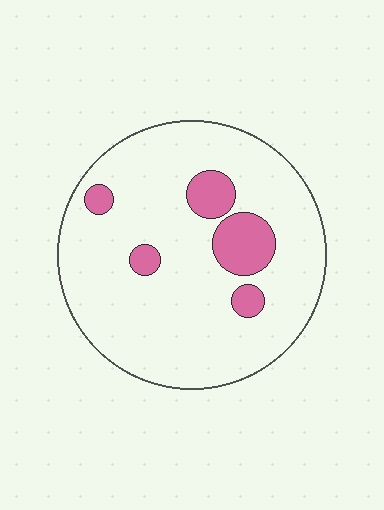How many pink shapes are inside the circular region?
5.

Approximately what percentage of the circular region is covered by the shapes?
Approximately 15%.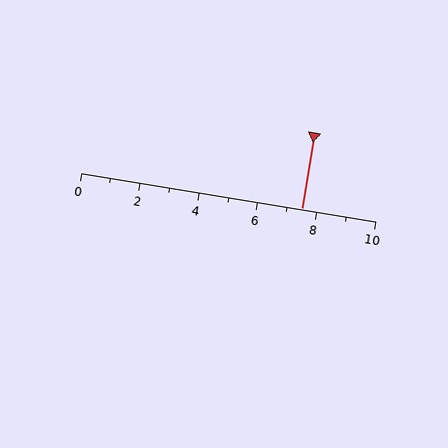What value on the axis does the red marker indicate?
The marker indicates approximately 7.5.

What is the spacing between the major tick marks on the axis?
The major ticks are spaced 2 apart.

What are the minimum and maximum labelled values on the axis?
The axis runs from 0 to 10.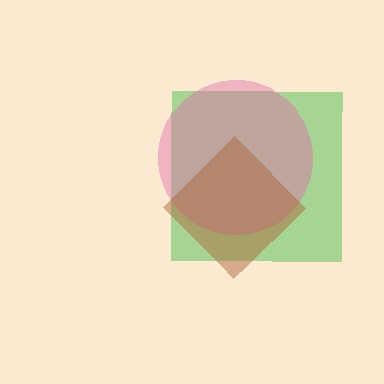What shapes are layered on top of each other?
The layered shapes are: a green square, a pink circle, a brown diamond.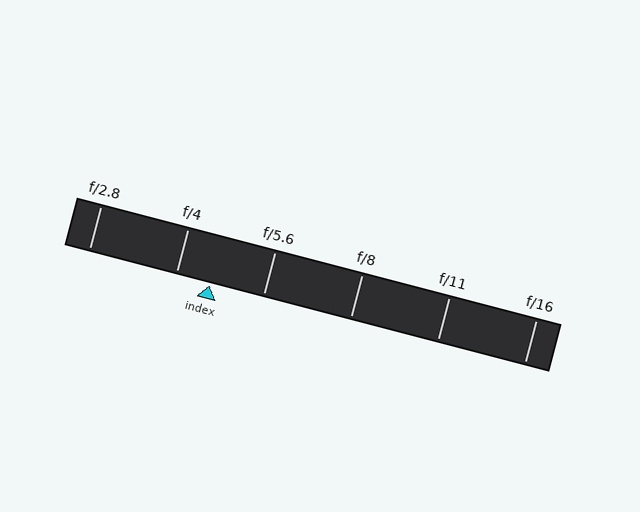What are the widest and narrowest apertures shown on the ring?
The widest aperture shown is f/2.8 and the narrowest is f/16.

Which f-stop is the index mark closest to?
The index mark is closest to f/4.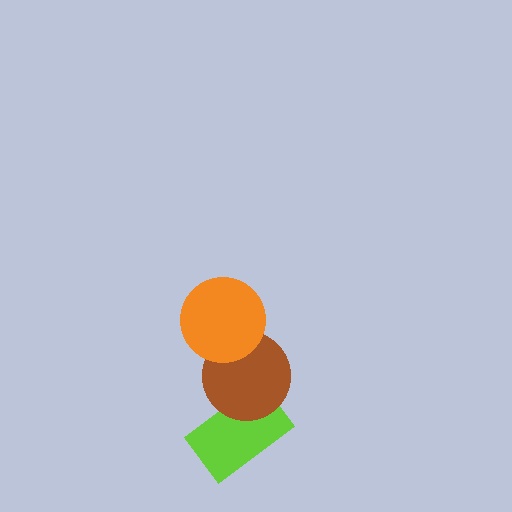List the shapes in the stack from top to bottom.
From top to bottom: the orange circle, the brown circle, the lime rectangle.